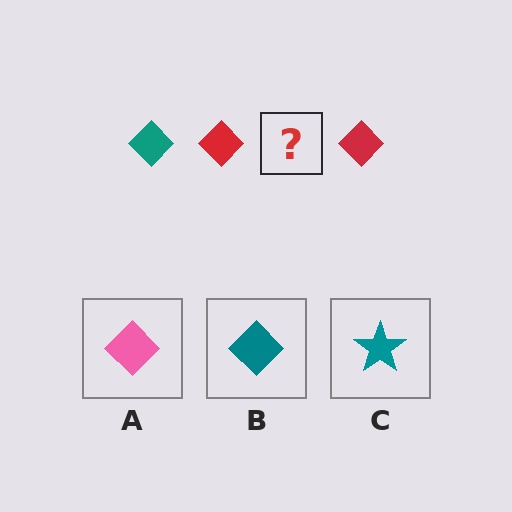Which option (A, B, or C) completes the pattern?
B.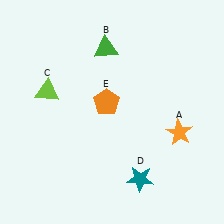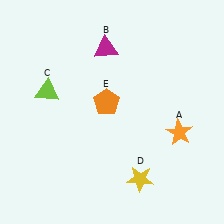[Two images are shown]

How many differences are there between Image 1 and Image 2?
There are 2 differences between the two images.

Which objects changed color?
B changed from green to magenta. D changed from teal to yellow.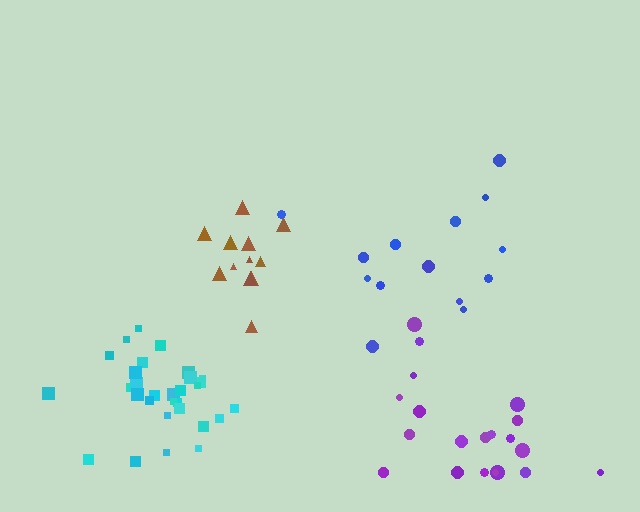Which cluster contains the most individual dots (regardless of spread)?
Cyan (31).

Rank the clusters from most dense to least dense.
cyan, brown, blue, purple.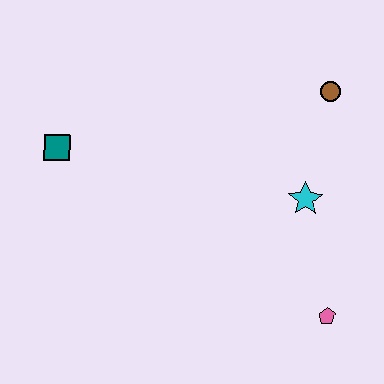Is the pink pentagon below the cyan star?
Yes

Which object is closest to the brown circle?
The cyan star is closest to the brown circle.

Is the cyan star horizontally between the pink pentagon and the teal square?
Yes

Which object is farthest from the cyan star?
The teal square is farthest from the cyan star.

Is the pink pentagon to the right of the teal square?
Yes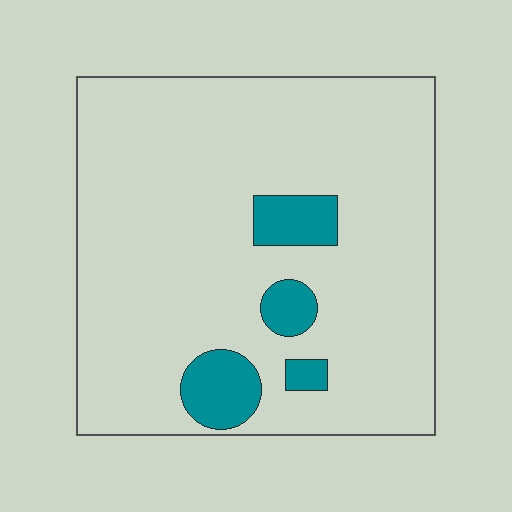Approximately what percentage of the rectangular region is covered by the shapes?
Approximately 10%.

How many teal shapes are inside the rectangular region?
4.